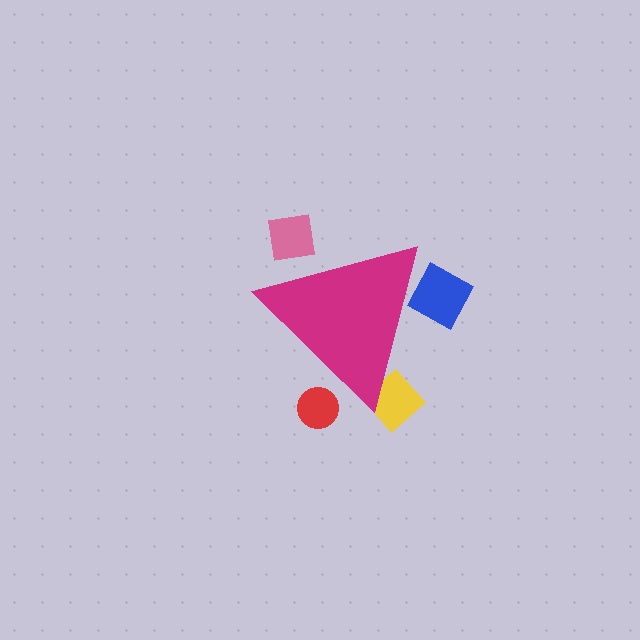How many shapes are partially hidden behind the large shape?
4 shapes are partially hidden.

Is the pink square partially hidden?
Yes, the pink square is partially hidden behind the magenta triangle.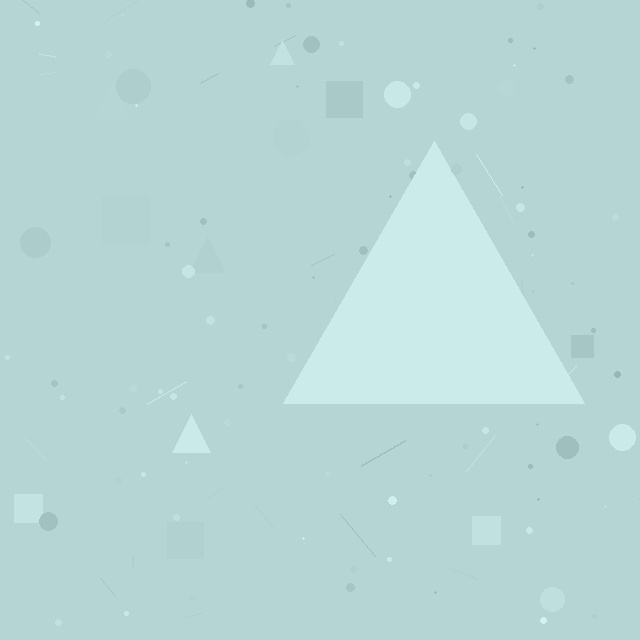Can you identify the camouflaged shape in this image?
The camouflaged shape is a triangle.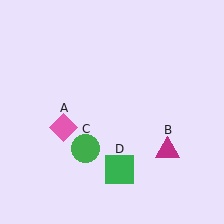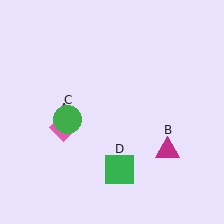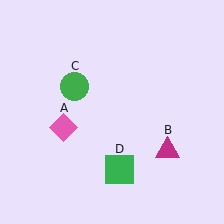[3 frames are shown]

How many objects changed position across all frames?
1 object changed position: green circle (object C).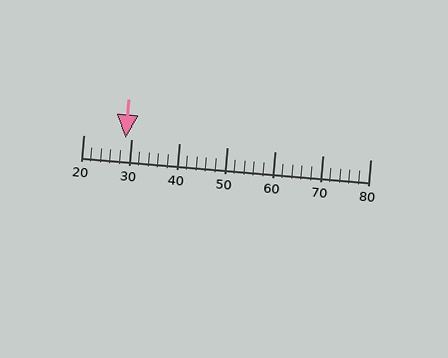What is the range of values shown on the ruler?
The ruler shows values from 20 to 80.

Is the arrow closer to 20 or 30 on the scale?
The arrow is closer to 30.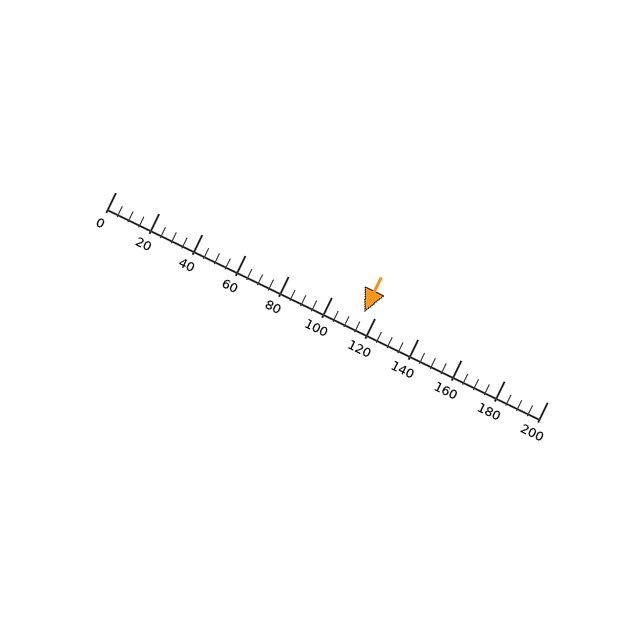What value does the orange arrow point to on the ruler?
The orange arrow points to approximately 115.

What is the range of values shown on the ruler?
The ruler shows values from 0 to 200.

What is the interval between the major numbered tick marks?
The major tick marks are spaced 20 units apart.